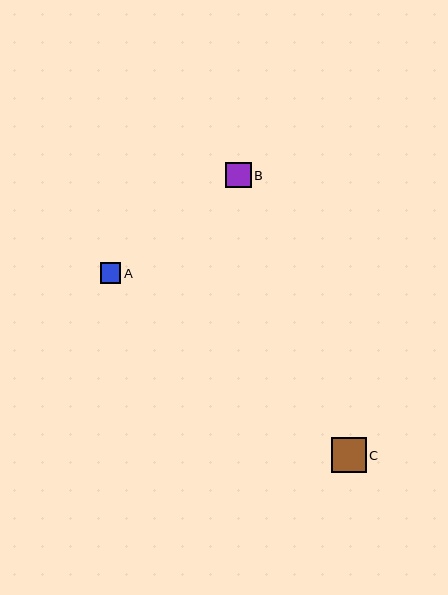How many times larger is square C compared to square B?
Square C is approximately 1.4 times the size of square B.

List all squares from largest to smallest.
From largest to smallest: C, B, A.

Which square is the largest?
Square C is the largest with a size of approximately 35 pixels.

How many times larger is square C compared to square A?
Square C is approximately 1.7 times the size of square A.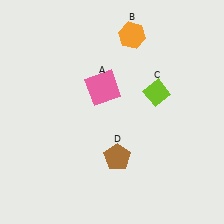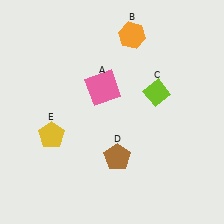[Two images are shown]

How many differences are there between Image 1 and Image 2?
There is 1 difference between the two images.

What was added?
A yellow pentagon (E) was added in Image 2.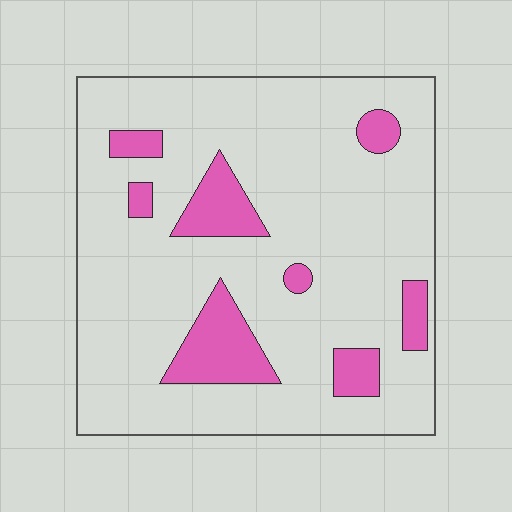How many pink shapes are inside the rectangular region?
8.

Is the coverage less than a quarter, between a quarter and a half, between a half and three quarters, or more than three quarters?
Less than a quarter.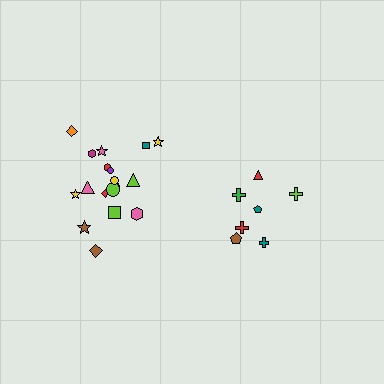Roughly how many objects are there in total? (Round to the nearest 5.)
Roughly 25 objects in total.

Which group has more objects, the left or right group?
The left group.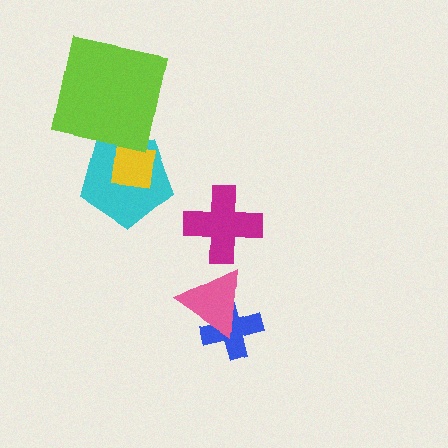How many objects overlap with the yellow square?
1 object overlaps with the yellow square.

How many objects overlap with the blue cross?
1 object overlaps with the blue cross.